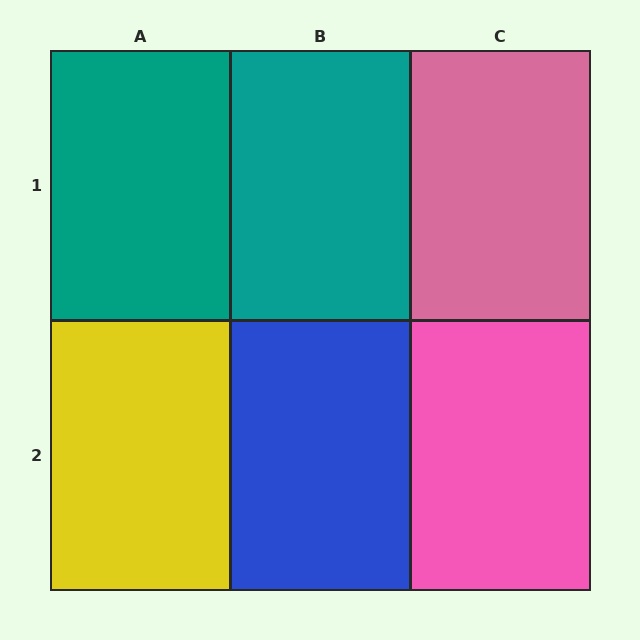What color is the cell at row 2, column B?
Blue.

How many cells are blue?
1 cell is blue.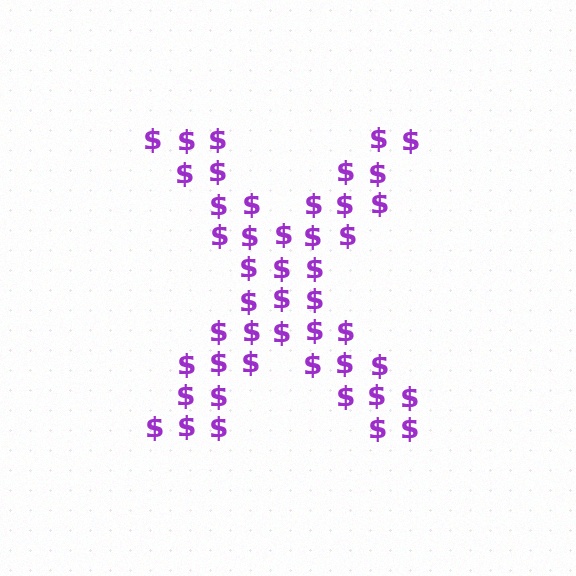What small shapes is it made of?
It is made of small dollar signs.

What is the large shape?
The large shape is the letter X.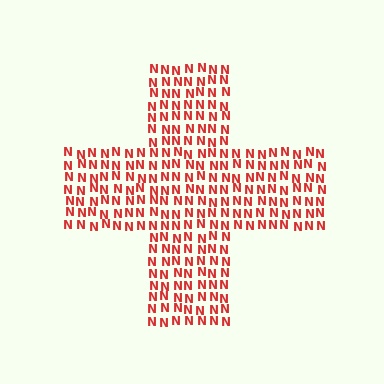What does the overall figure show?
The overall figure shows a cross.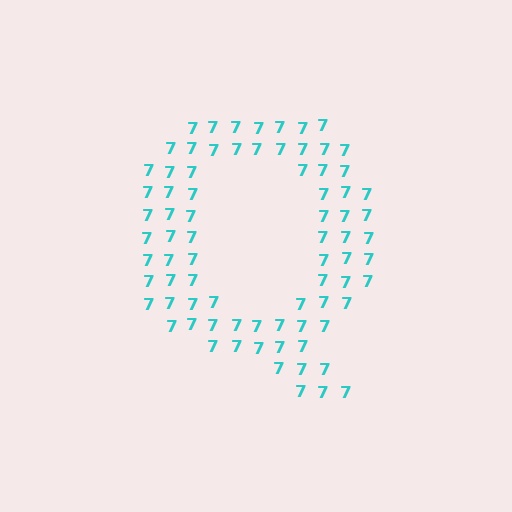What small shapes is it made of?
It is made of small digit 7's.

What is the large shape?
The large shape is the letter Q.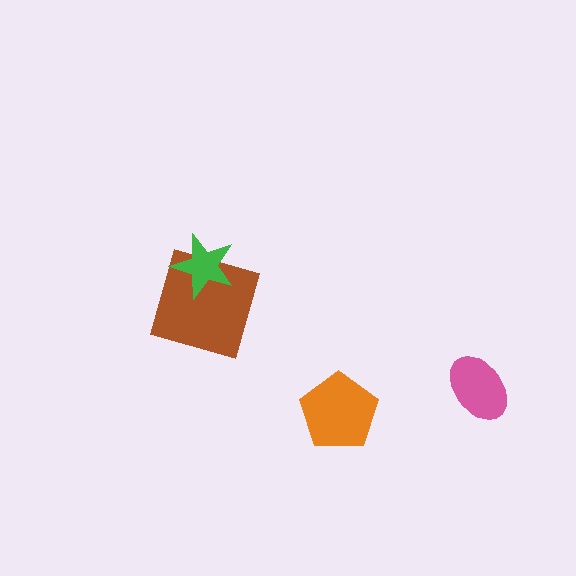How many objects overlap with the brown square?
1 object overlaps with the brown square.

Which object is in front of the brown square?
The green star is in front of the brown square.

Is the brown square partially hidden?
Yes, it is partially covered by another shape.